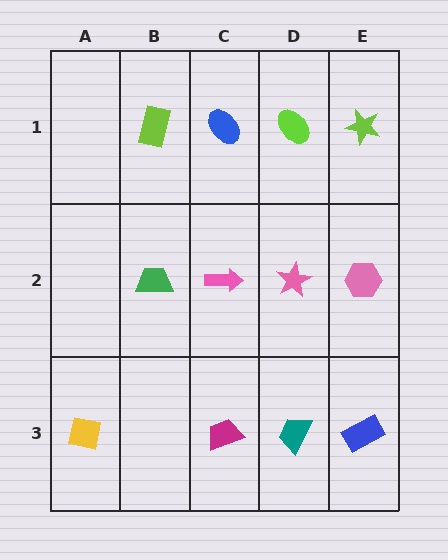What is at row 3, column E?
A blue rectangle.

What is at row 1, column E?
A lime star.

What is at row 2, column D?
A pink star.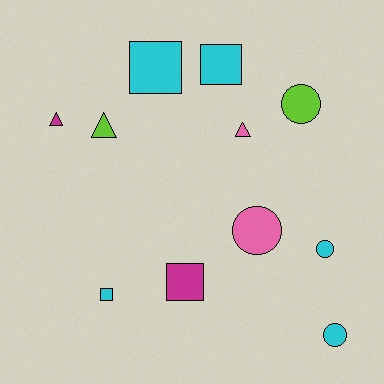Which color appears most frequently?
Cyan, with 5 objects.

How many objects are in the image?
There are 11 objects.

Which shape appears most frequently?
Circle, with 4 objects.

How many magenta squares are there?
There is 1 magenta square.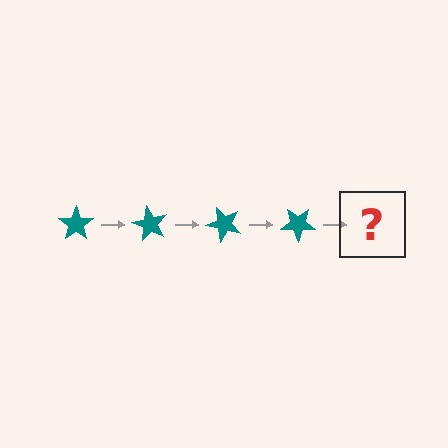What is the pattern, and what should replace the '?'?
The pattern is that the star rotates 60 degrees each step. The '?' should be a teal star rotated 240 degrees.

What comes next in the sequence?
The next element should be a teal star rotated 240 degrees.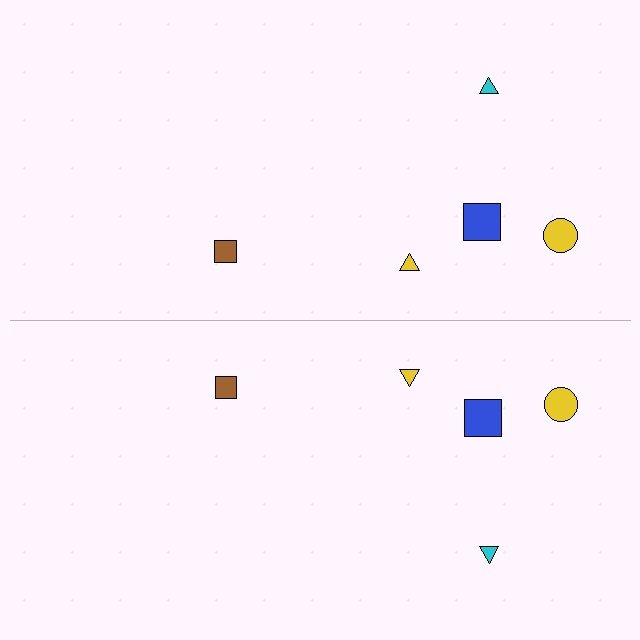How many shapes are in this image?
There are 10 shapes in this image.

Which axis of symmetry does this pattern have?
The pattern has a horizontal axis of symmetry running through the center of the image.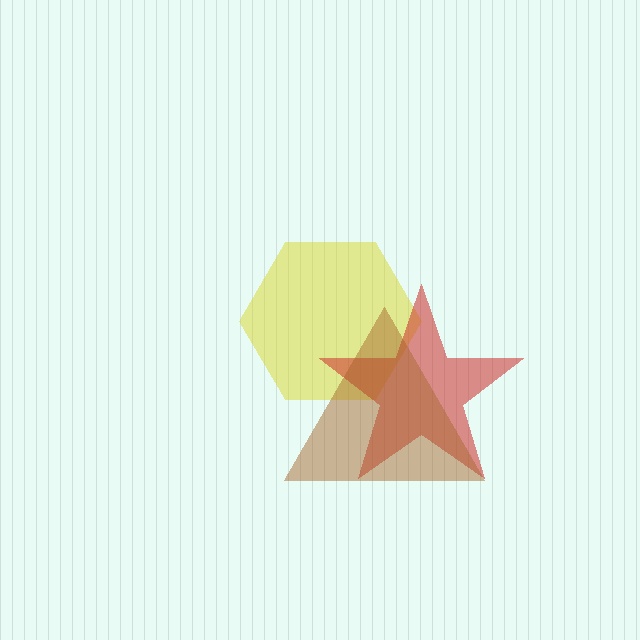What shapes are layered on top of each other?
The layered shapes are: a yellow hexagon, a red star, a brown triangle.